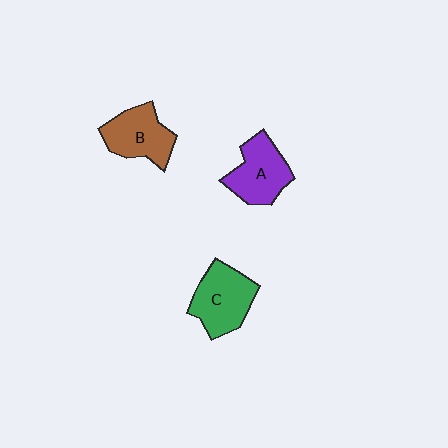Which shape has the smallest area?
Shape B (brown).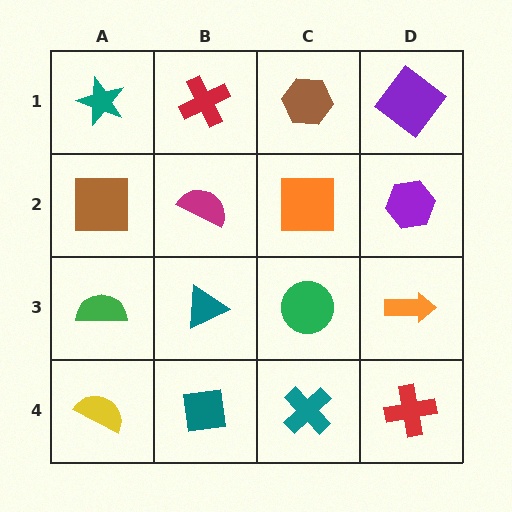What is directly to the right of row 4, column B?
A teal cross.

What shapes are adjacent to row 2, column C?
A brown hexagon (row 1, column C), a green circle (row 3, column C), a magenta semicircle (row 2, column B), a purple hexagon (row 2, column D).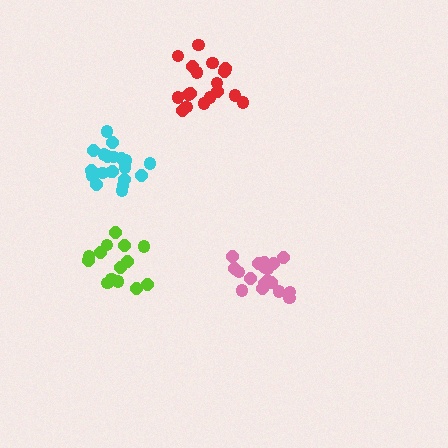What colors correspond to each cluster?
The clusters are colored: red, pink, lime, cyan.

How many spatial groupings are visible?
There are 4 spatial groupings.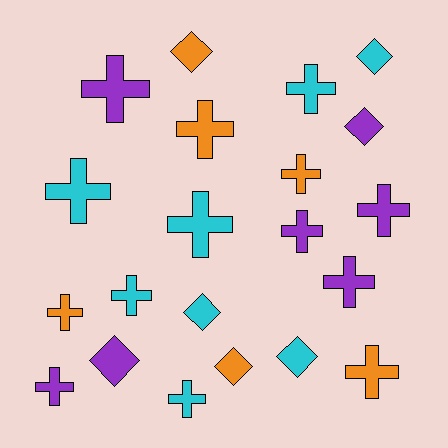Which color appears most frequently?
Cyan, with 8 objects.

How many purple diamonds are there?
There are 2 purple diamonds.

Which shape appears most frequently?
Cross, with 14 objects.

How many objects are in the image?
There are 21 objects.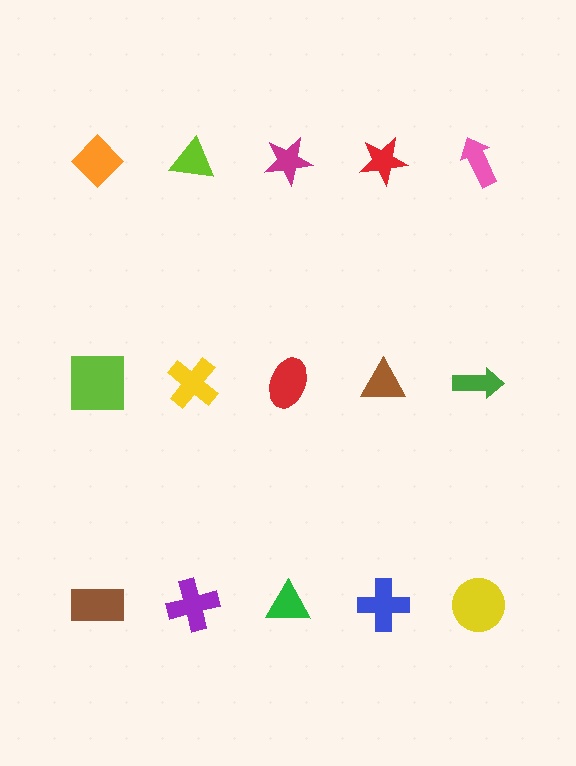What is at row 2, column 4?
A brown triangle.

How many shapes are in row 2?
5 shapes.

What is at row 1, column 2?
A lime triangle.